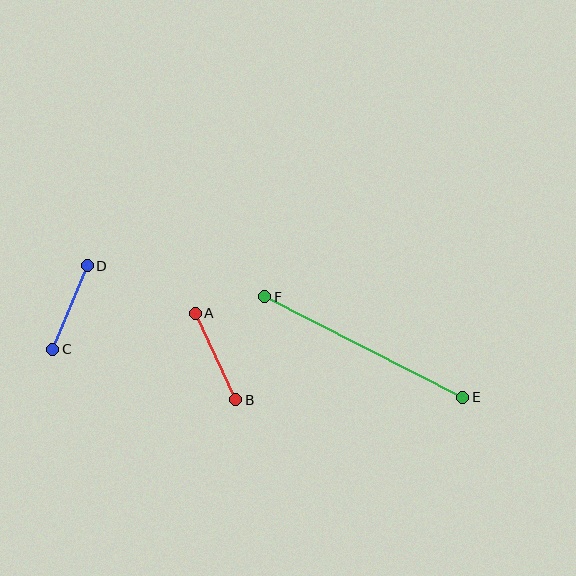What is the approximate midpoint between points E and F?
The midpoint is at approximately (364, 347) pixels.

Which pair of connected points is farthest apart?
Points E and F are farthest apart.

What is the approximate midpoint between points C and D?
The midpoint is at approximately (70, 307) pixels.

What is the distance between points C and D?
The distance is approximately 90 pixels.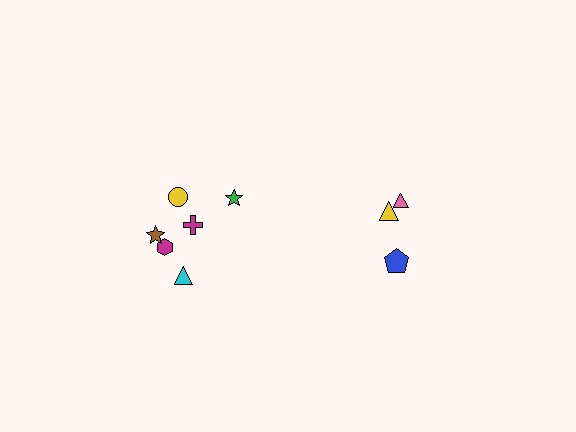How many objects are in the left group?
There are 6 objects.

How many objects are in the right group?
There are 3 objects.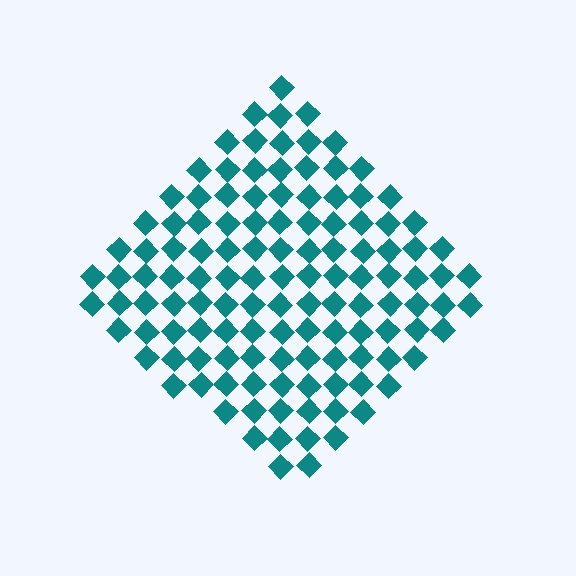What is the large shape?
The large shape is a diamond.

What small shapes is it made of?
It is made of small diamonds.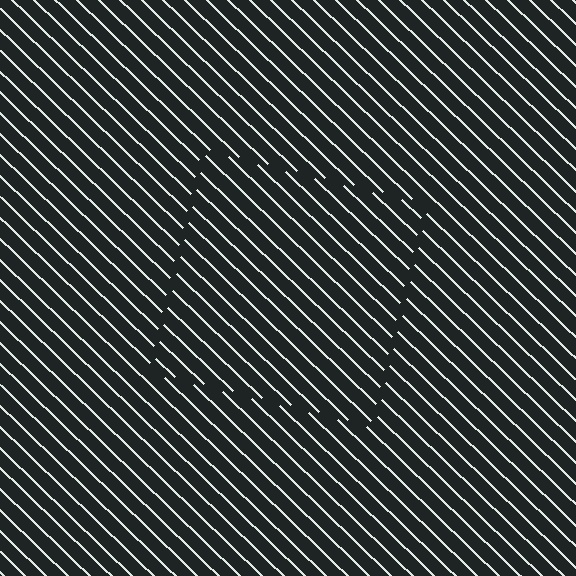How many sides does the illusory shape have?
4 sides — the line-ends trace a square.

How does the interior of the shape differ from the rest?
The interior of the shape contains the same grating, shifted by half a period — the contour is defined by the phase discontinuity where line-ends from the inner and outer gratings abut.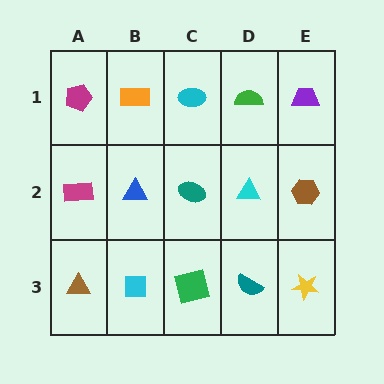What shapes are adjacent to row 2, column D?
A green semicircle (row 1, column D), a teal semicircle (row 3, column D), a teal ellipse (row 2, column C), a brown hexagon (row 2, column E).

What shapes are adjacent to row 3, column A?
A magenta rectangle (row 2, column A), a cyan square (row 3, column B).